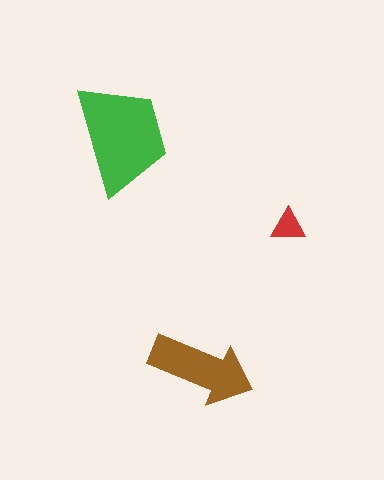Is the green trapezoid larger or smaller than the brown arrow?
Larger.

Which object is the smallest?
The red triangle.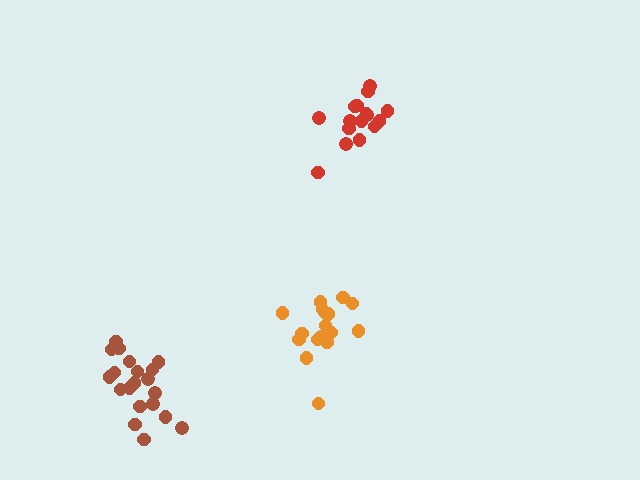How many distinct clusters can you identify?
There are 3 distinct clusters.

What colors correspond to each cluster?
The clusters are colored: orange, brown, red.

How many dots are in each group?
Group 1: 18 dots, Group 2: 20 dots, Group 3: 16 dots (54 total).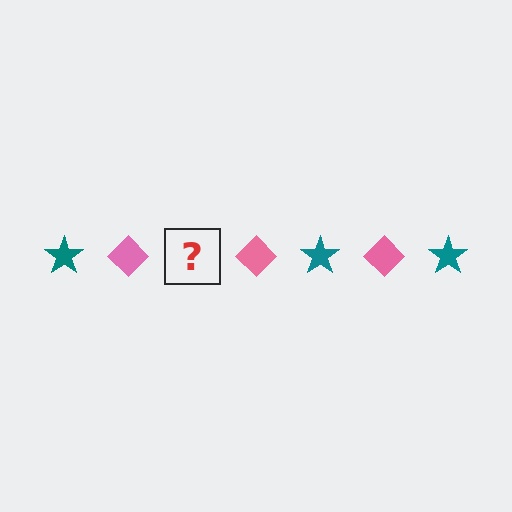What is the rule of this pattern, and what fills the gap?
The rule is that the pattern alternates between teal star and pink diamond. The gap should be filled with a teal star.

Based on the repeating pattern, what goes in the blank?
The blank should be a teal star.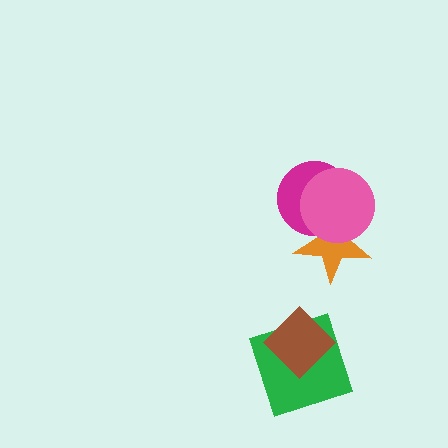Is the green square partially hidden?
Yes, it is partially covered by another shape.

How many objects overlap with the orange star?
2 objects overlap with the orange star.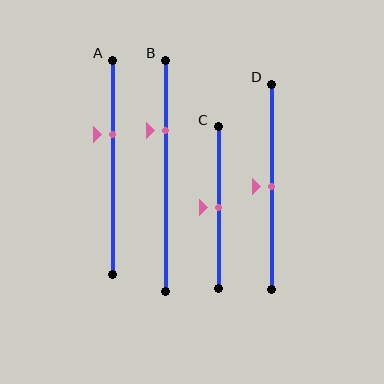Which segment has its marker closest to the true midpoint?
Segment C has its marker closest to the true midpoint.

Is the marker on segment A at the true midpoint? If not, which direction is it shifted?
No, the marker on segment A is shifted upward by about 15% of the segment length.